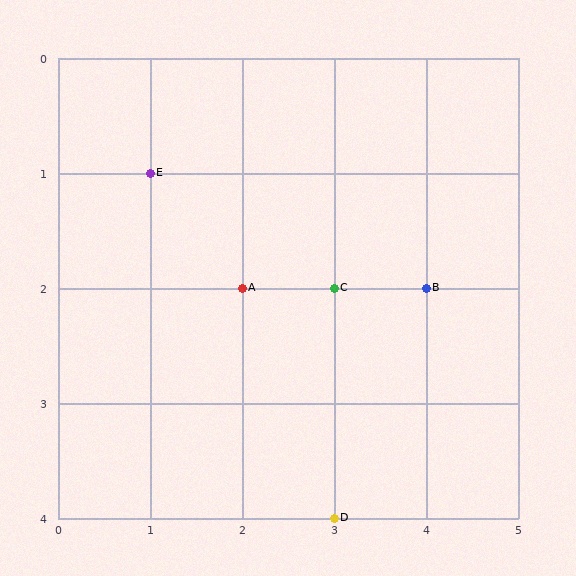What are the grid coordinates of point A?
Point A is at grid coordinates (2, 2).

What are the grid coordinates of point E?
Point E is at grid coordinates (1, 1).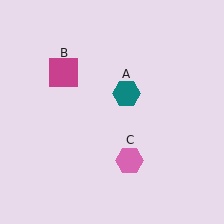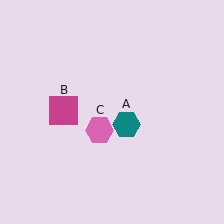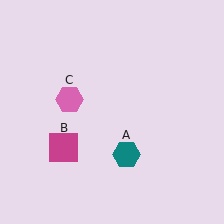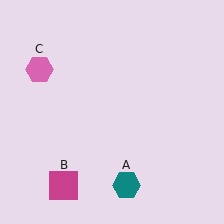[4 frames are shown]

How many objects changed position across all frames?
3 objects changed position: teal hexagon (object A), magenta square (object B), pink hexagon (object C).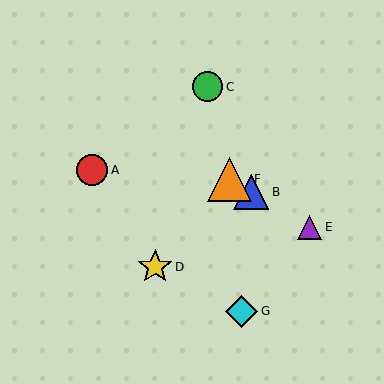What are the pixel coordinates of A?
Object A is at (92, 170).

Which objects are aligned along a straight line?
Objects B, E, F are aligned along a straight line.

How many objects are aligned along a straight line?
3 objects (B, E, F) are aligned along a straight line.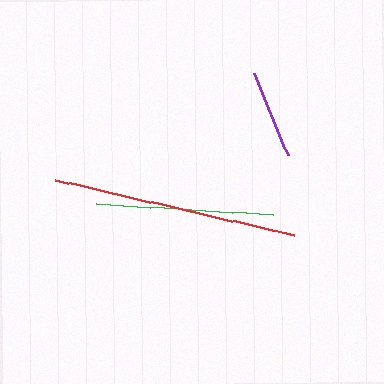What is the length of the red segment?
The red segment is approximately 244 pixels long.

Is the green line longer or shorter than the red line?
The red line is longer than the green line.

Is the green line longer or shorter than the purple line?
The green line is longer than the purple line.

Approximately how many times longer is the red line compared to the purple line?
The red line is approximately 2.8 times the length of the purple line.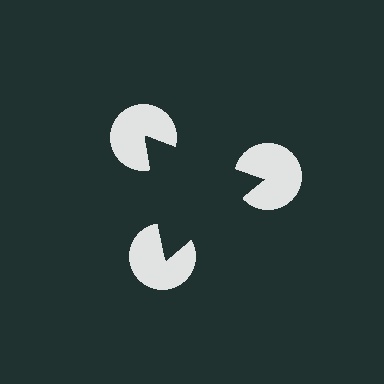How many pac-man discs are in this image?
There are 3 — one at each vertex of the illusory triangle.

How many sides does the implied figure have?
3 sides.